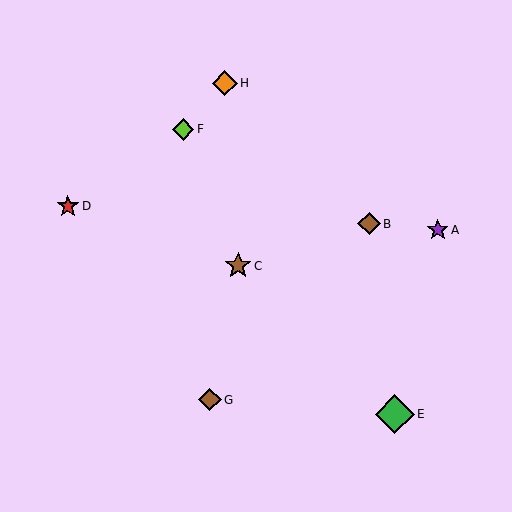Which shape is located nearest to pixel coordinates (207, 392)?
The brown diamond (labeled G) at (210, 400) is nearest to that location.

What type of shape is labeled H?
Shape H is an orange diamond.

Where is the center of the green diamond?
The center of the green diamond is at (395, 414).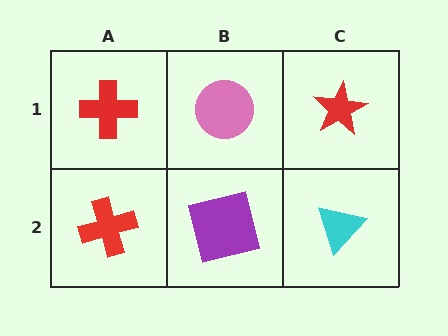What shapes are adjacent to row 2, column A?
A red cross (row 1, column A), a purple square (row 2, column B).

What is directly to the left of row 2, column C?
A purple square.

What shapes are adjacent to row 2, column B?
A pink circle (row 1, column B), a red cross (row 2, column A), a cyan triangle (row 2, column C).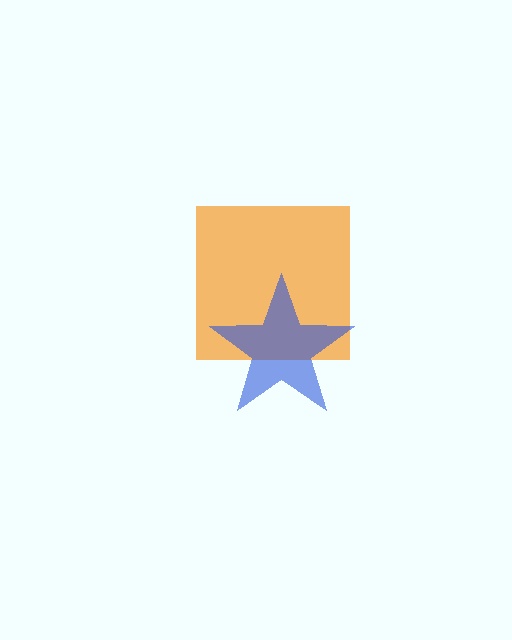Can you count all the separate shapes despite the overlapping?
Yes, there are 2 separate shapes.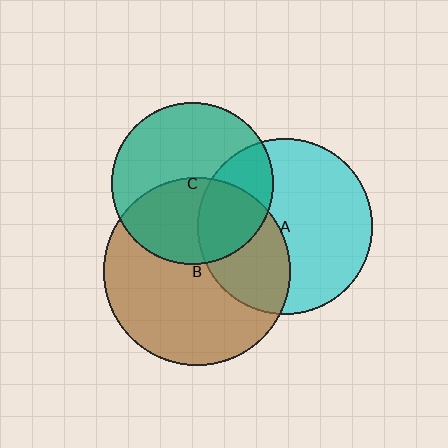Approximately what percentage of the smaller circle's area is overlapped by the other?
Approximately 45%.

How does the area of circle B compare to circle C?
Approximately 1.3 times.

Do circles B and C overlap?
Yes.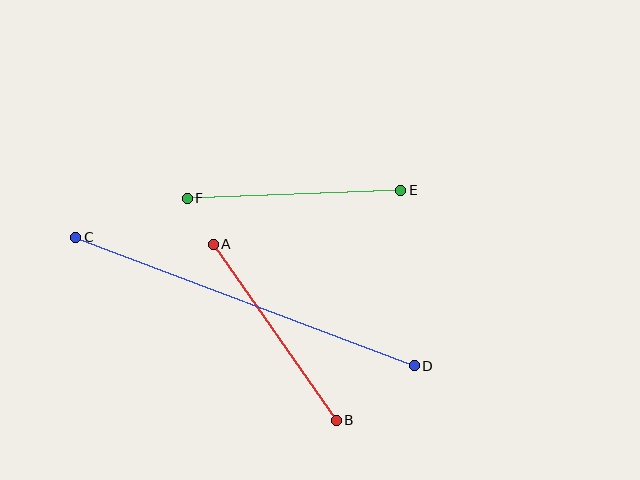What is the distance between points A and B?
The distance is approximately 215 pixels.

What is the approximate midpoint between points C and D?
The midpoint is at approximately (245, 302) pixels.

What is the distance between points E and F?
The distance is approximately 214 pixels.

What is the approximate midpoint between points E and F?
The midpoint is at approximately (294, 194) pixels.